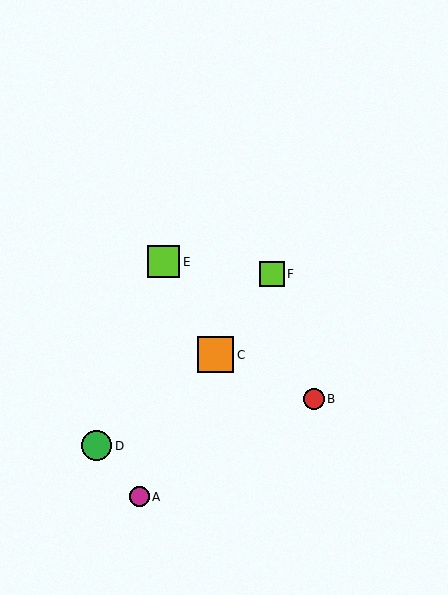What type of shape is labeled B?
Shape B is a red circle.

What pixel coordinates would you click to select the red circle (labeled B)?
Click at (314, 399) to select the red circle B.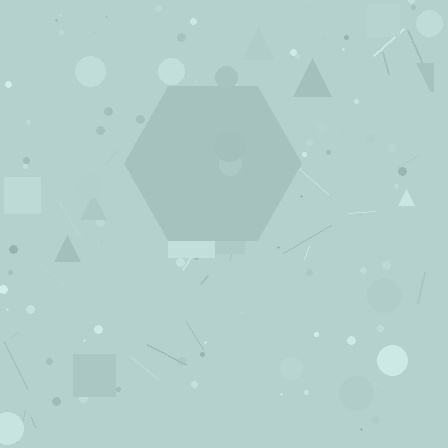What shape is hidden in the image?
A hexagon is hidden in the image.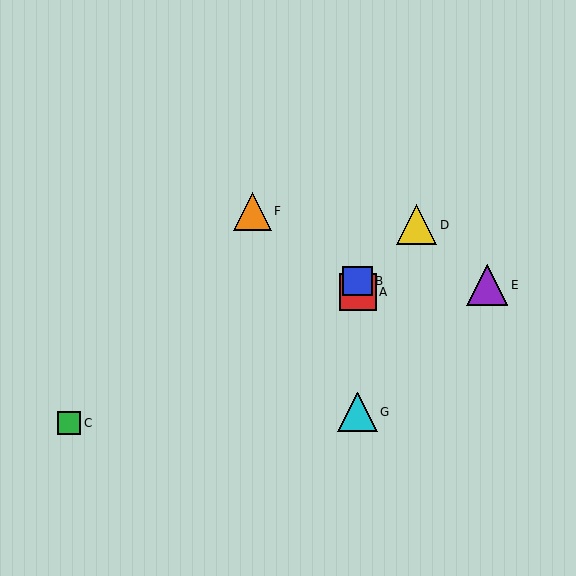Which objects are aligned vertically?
Objects A, B, G are aligned vertically.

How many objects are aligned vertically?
3 objects (A, B, G) are aligned vertically.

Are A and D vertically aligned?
No, A is at x≈358 and D is at x≈417.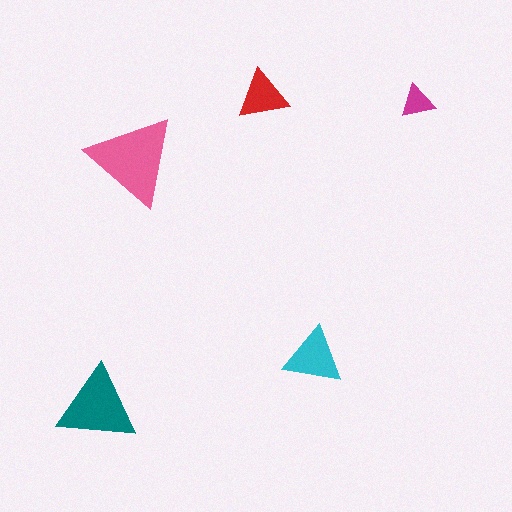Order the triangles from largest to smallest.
the pink one, the teal one, the cyan one, the red one, the magenta one.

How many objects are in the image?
There are 5 objects in the image.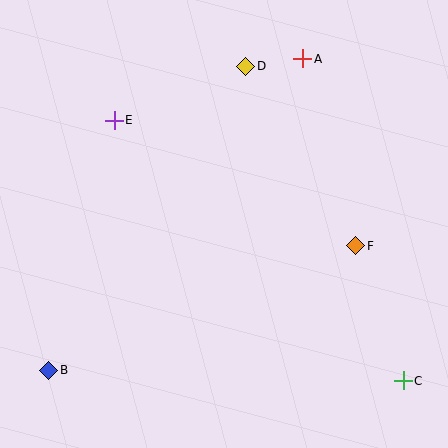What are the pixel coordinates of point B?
Point B is at (49, 370).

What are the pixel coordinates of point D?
Point D is at (246, 66).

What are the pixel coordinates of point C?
Point C is at (403, 381).